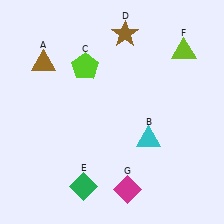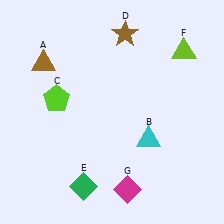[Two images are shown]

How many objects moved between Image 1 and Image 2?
1 object moved between the two images.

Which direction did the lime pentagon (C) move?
The lime pentagon (C) moved down.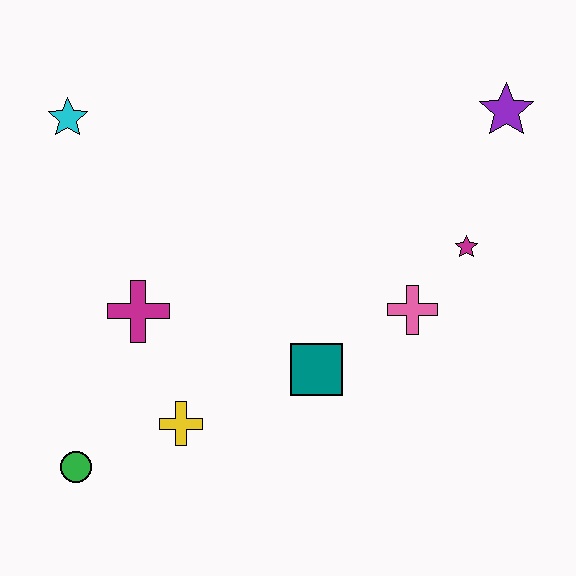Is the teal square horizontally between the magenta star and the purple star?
No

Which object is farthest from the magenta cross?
The purple star is farthest from the magenta cross.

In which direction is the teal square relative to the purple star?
The teal square is below the purple star.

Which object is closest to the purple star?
The magenta star is closest to the purple star.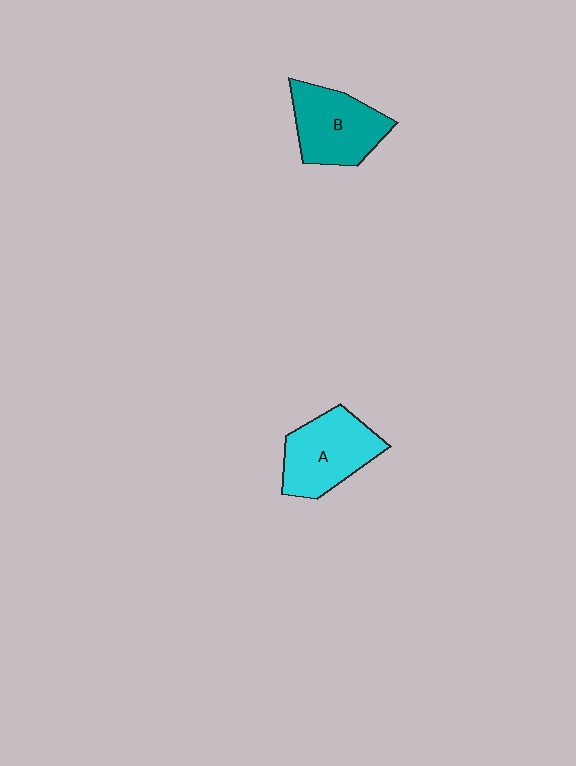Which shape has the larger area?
Shape A (cyan).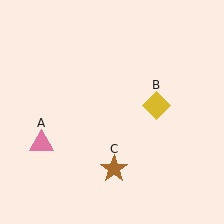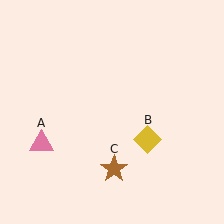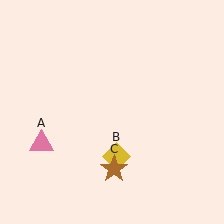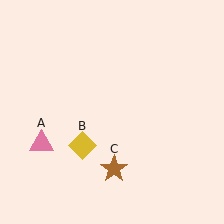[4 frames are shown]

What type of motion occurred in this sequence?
The yellow diamond (object B) rotated clockwise around the center of the scene.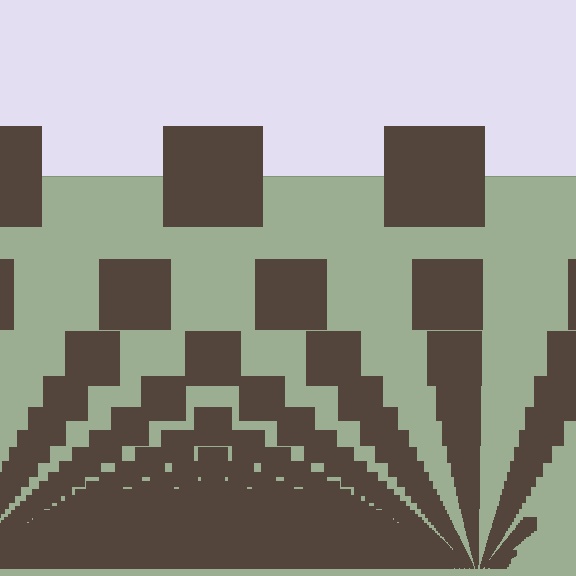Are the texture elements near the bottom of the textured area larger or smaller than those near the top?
Smaller. The gradient is inverted — elements near the bottom are smaller and denser.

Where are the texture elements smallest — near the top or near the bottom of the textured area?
Near the bottom.